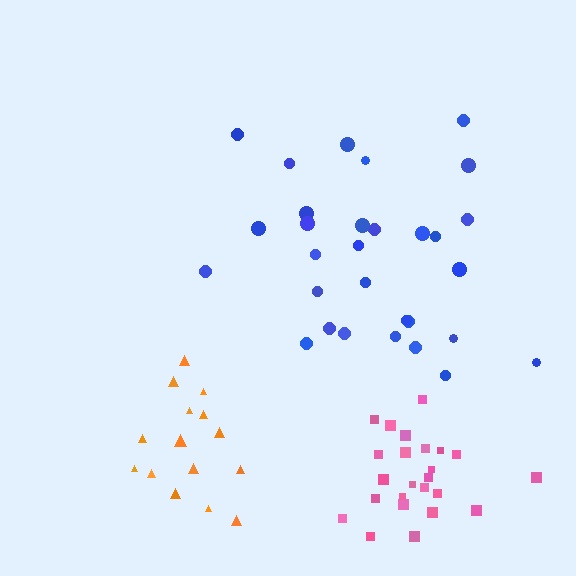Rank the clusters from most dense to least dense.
pink, orange, blue.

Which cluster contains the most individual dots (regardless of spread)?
Blue (30).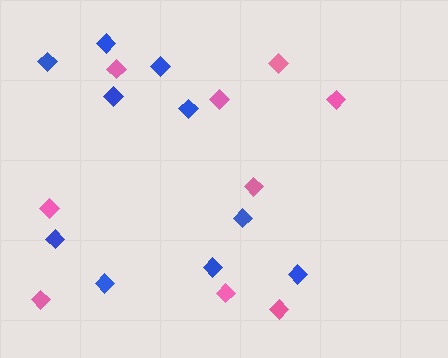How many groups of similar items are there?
There are 2 groups: one group of pink diamonds (9) and one group of blue diamonds (10).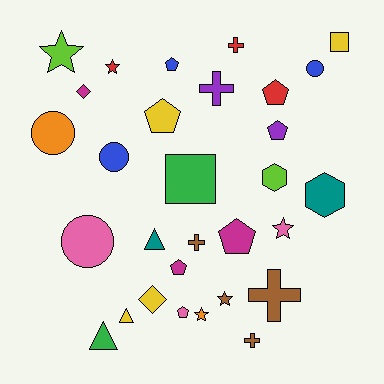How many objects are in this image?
There are 30 objects.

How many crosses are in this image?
There are 5 crosses.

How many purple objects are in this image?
There are 2 purple objects.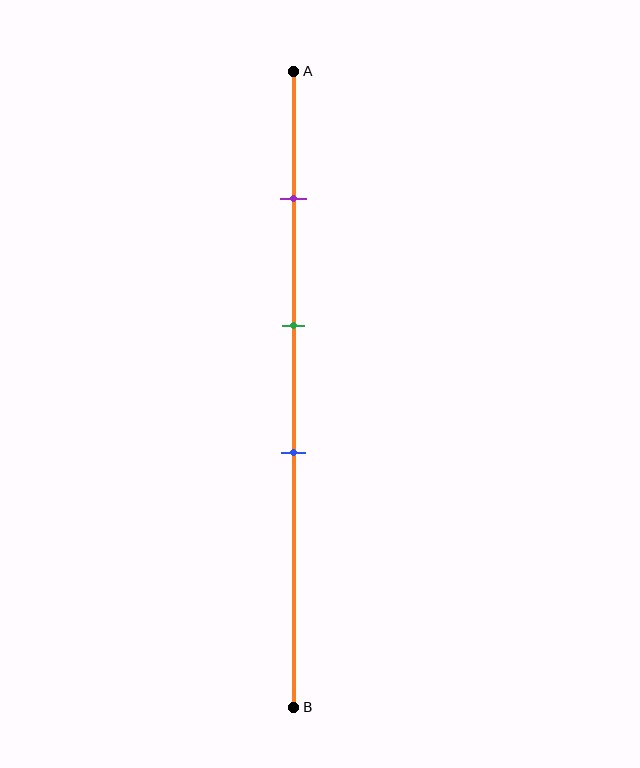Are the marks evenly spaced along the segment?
Yes, the marks are approximately evenly spaced.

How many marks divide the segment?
There are 3 marks dividing the segment.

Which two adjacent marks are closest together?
The green and blue marks are the closest adjacent pair.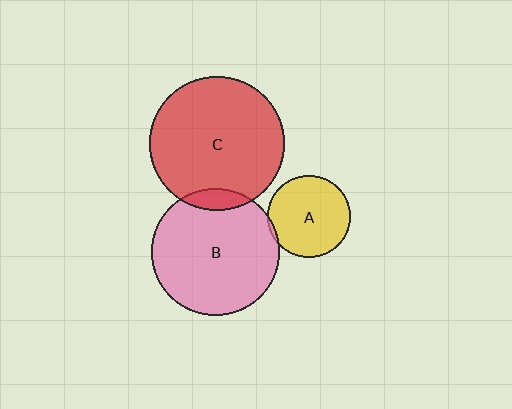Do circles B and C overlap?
Yes.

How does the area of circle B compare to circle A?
Approximately 2.4 times.